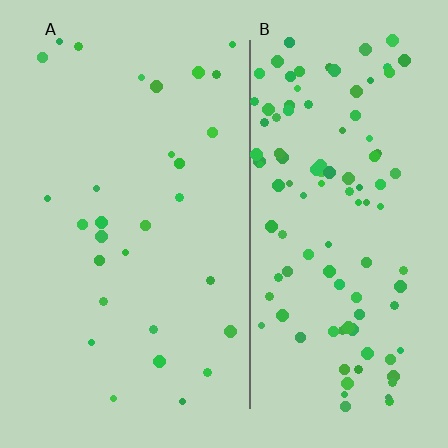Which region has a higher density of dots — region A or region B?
B (the right).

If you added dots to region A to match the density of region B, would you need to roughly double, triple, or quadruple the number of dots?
Approximately quadruple.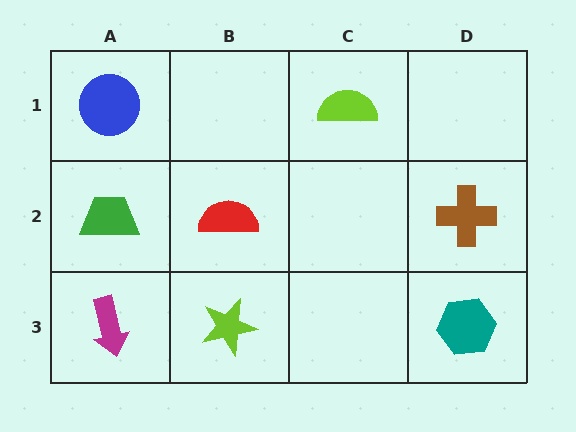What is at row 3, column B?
A lime star.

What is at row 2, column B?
A red semicircle.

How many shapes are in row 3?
3 shapes.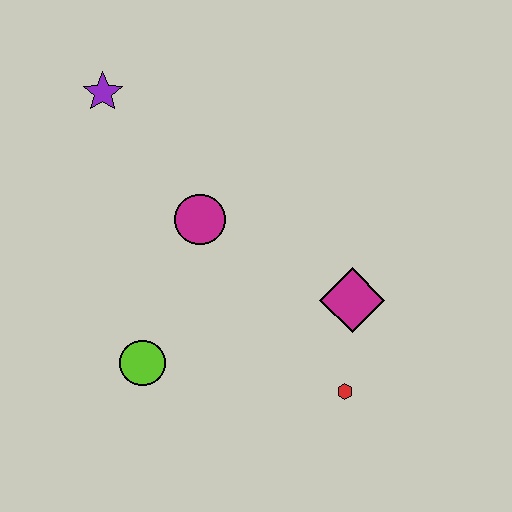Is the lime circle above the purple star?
No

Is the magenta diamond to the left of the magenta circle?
No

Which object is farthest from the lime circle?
The purple star is farthest from the lime circle.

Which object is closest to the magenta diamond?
The red hexagon is closest to the magenta diamond.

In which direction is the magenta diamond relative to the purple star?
The magenta diamond is to the right of the purple star.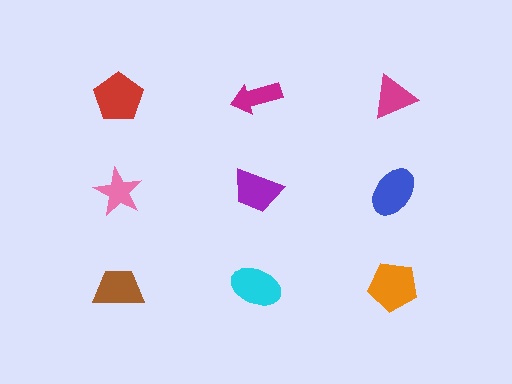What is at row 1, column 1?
A red pentagon.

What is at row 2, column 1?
A pink star.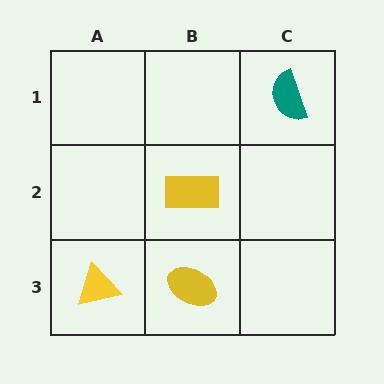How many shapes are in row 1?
1 shape.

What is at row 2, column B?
A yellow rectangle.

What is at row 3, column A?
A yellow triangle.